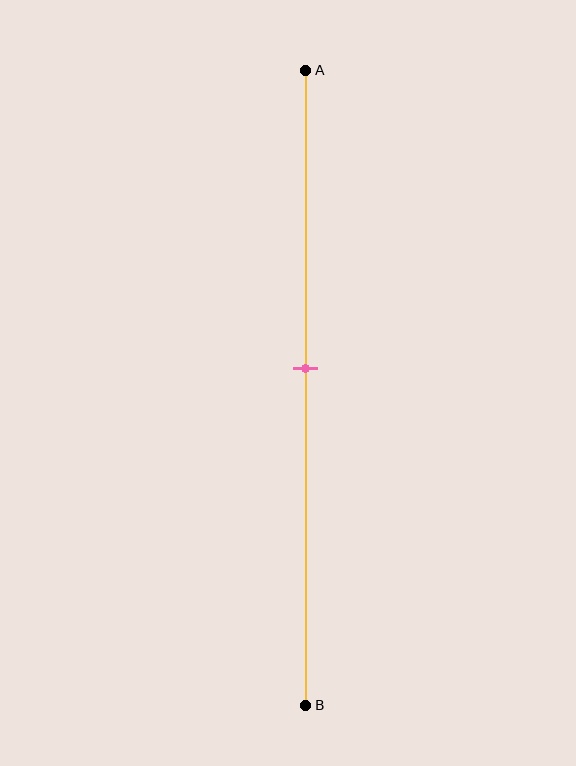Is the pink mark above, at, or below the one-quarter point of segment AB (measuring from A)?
The pink mark is below the one-quarter point of segment AB.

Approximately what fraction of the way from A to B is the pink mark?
The pink mark is approximately 45% of the way from A to B.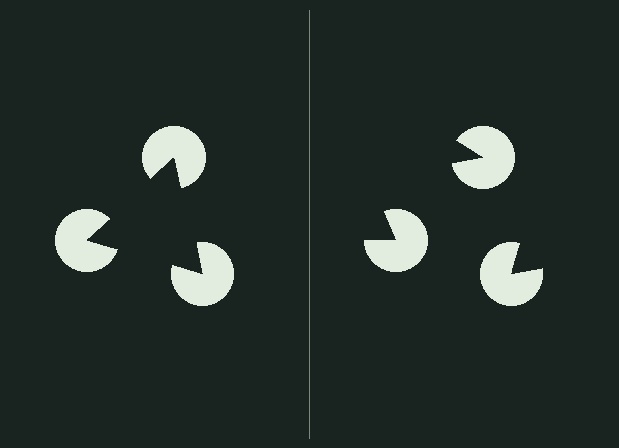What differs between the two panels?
The pac-man discs are positioned identically on both sides; only the wedge orientations differ. On the left they align to a triangle; on the right they are misaligned.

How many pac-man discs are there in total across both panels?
6 — 3 on each side.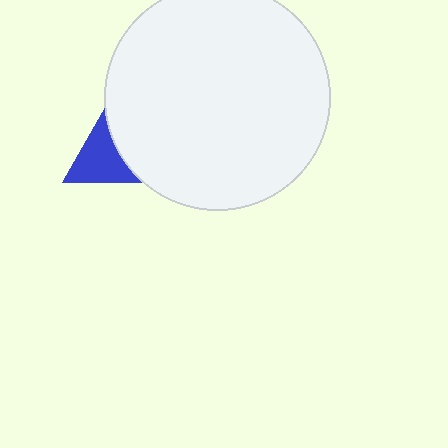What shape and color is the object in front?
The object in front is a white circle.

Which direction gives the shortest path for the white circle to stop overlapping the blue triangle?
Moving right gives the shortest separation.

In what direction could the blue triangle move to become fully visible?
The blue triangle could move left. That would shift it out from behind the white circle entirely.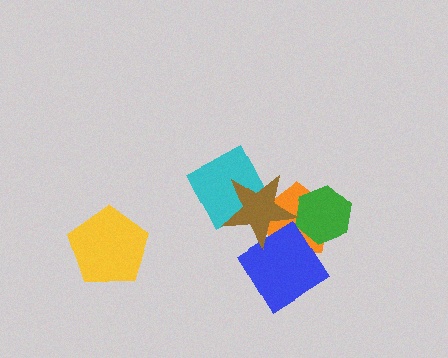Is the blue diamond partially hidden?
Yes, it is partially covered by another shape.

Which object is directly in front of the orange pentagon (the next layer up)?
The green hexagon is directly in front of the orange pentagon.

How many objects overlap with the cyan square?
1 object overlaps with the cyan square.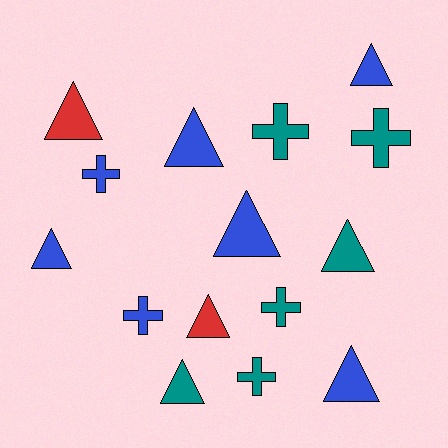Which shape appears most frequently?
Triangle, with 9 objects.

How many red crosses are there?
There are no red crosses.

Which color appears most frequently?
Blue, with 7 objects.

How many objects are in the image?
There are 15 objects.